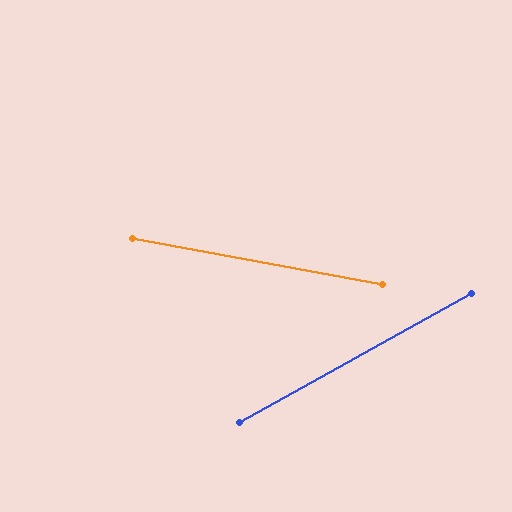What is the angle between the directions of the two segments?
Approximately 40 degrees.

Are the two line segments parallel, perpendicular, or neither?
Neither parallel nor perpendicular — they differ by about 40°.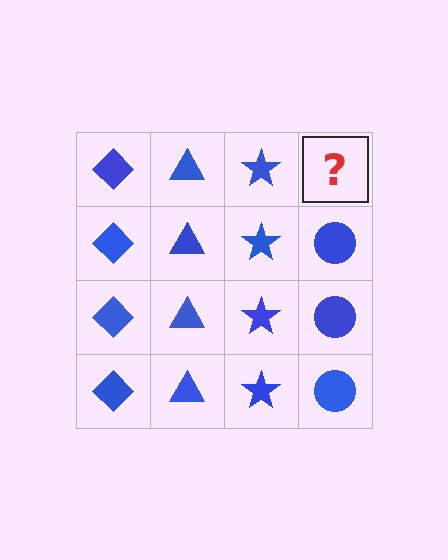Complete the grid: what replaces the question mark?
The question mark should be replaced with a blue circle.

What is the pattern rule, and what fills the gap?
The rule is that each column has a consistent shape. The gap should be filled with a blue circle.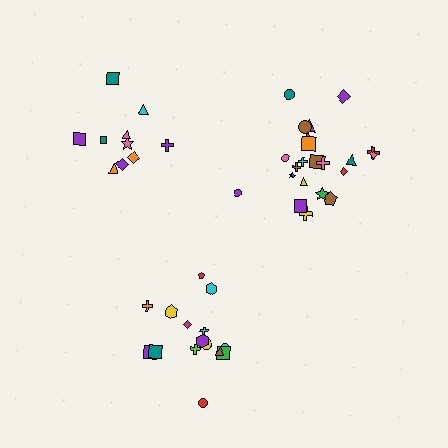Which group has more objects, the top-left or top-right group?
The top-right group.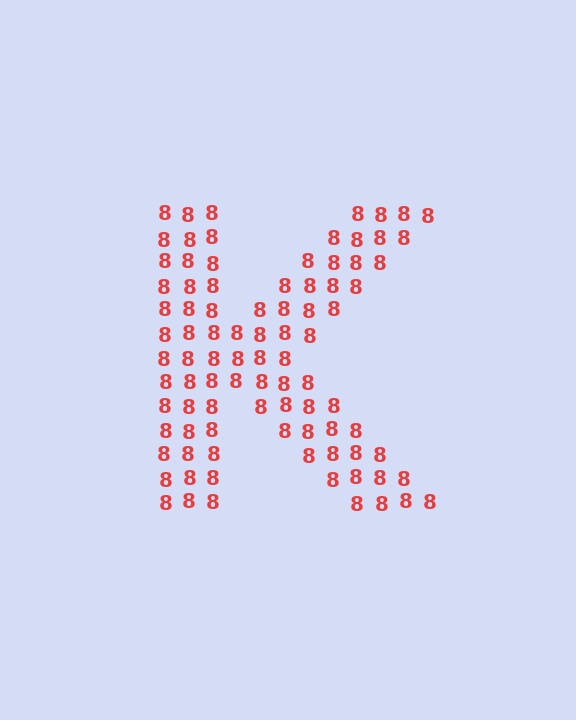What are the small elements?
The small elements are digit 8's.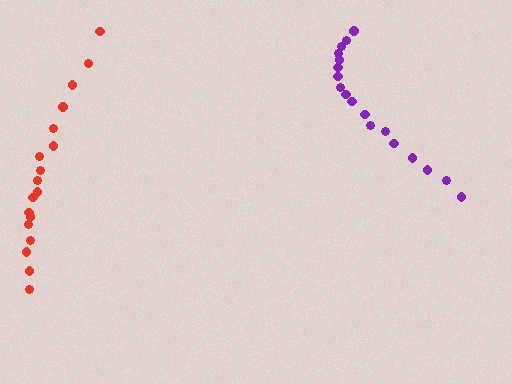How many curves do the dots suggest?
There are 2 distinct paths.